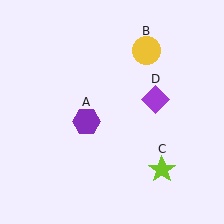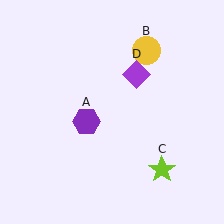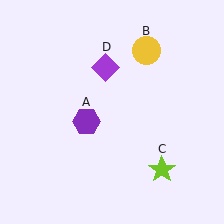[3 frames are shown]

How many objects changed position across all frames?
1 object changed position: purple diamond (object D).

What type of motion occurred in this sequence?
The purple diamond (object D) rotated counterclockwise around the center of the scene.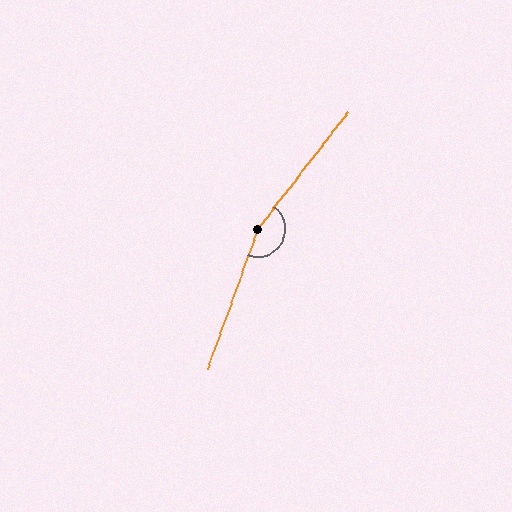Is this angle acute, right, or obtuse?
It is obtuse.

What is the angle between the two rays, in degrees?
Approximately 162 degrees.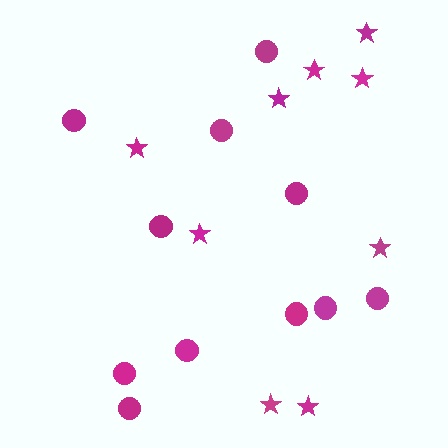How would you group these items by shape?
There are 2 groups: one group of circles (11) and one group of stars (9).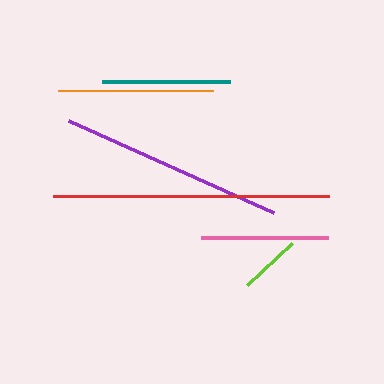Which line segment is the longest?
The red line is the longest at approximately 276 pixels.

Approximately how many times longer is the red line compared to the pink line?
The red line is approximately 2.2 times the length of the pink line.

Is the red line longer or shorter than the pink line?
The red line is longer than the pink line.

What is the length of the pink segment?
The pink segment is approximately 127 pixels long.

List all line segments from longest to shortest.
From longest to shortest: red, purple, orange, teal, pink, lime.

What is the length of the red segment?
The red segment is approximately 276 pixels long.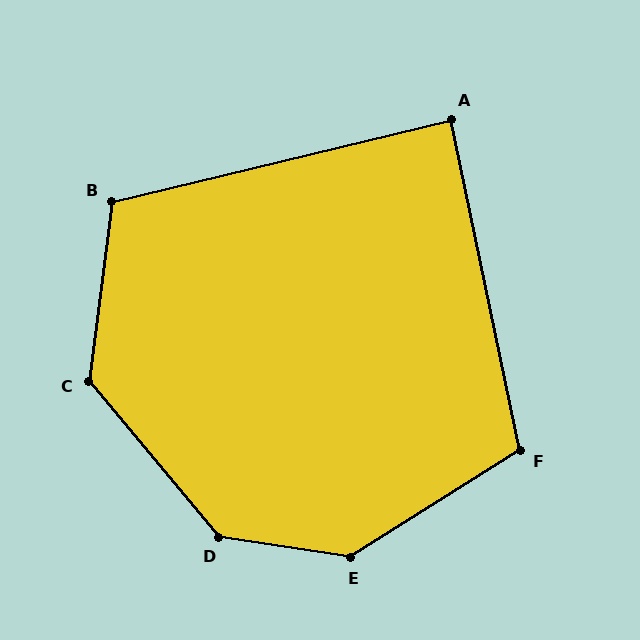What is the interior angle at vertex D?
Approximately 139 degrees (obtuse).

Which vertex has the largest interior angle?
E, at approximately 139 degrees.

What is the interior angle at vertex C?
Approximately 133 degrees (obtuse).